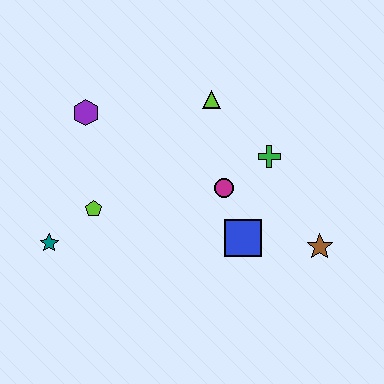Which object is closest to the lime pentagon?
The teal star is closest to the lime pentagon.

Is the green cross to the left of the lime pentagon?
No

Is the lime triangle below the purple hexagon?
No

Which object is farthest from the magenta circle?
The teal star is farthest from the magenta circle.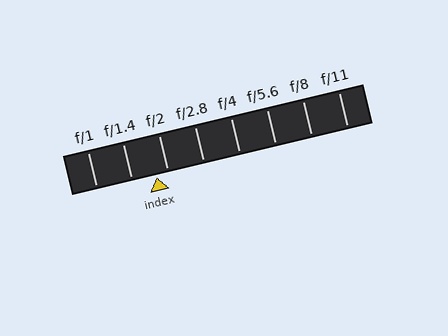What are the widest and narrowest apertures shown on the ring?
The widest aperture shown is f/1 and the narrowest is f/11.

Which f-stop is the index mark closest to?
The index mark is closest to f/2.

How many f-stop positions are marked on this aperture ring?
There are 8 f-stop positions marked.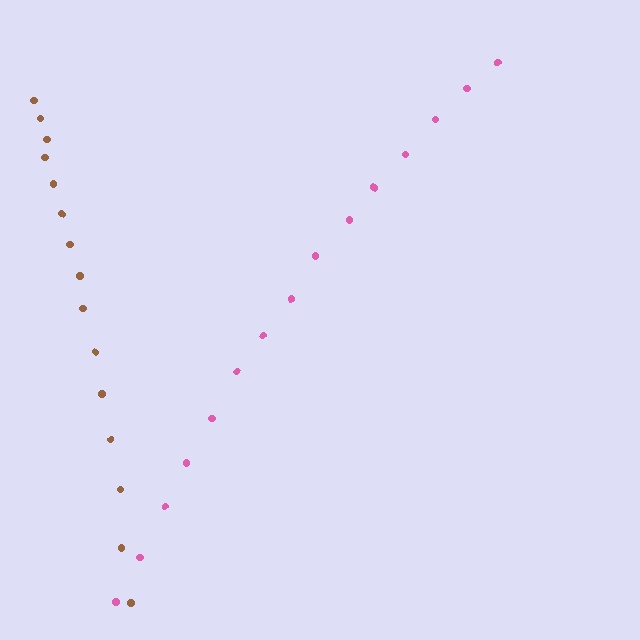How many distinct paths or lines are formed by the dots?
There are 2 distinct paths.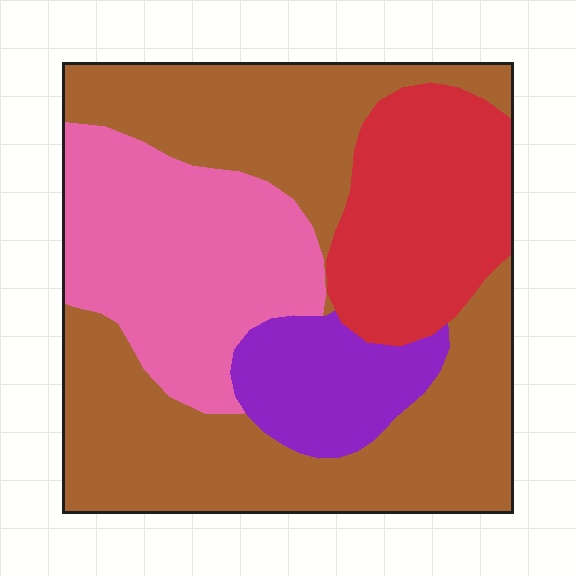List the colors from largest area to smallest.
From largest to smallest: brown, pink, red, purple.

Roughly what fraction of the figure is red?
Red covers about 20% of the figure.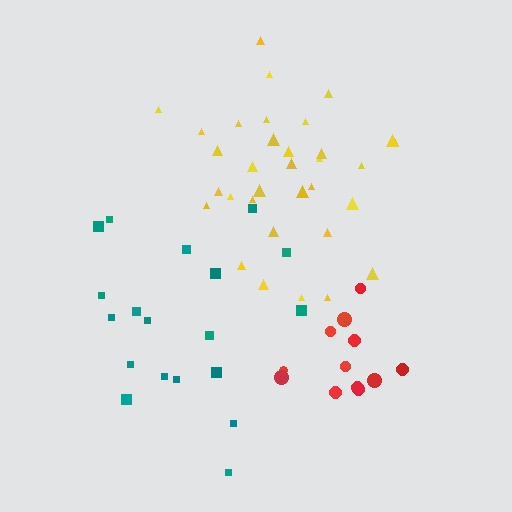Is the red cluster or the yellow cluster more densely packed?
Red.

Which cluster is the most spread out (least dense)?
Teal.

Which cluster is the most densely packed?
Red.